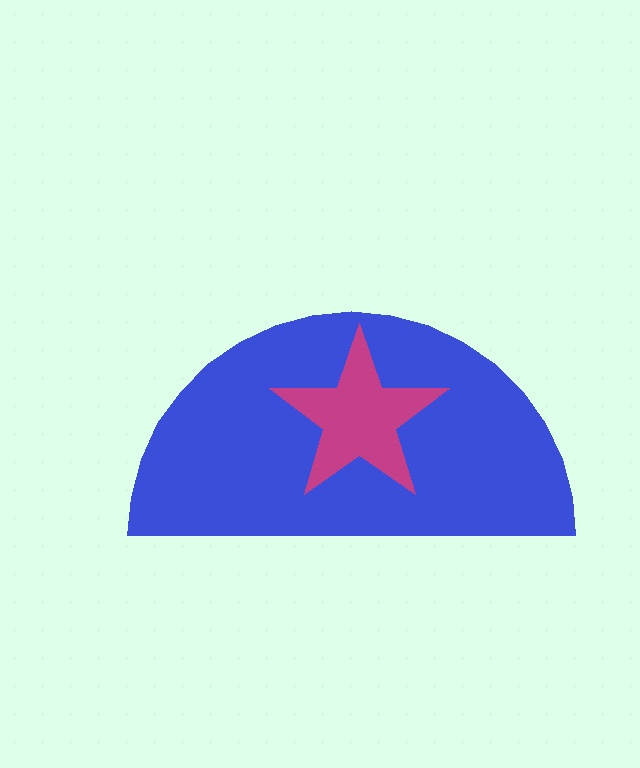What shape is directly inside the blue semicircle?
The magenta star.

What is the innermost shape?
The magenta star.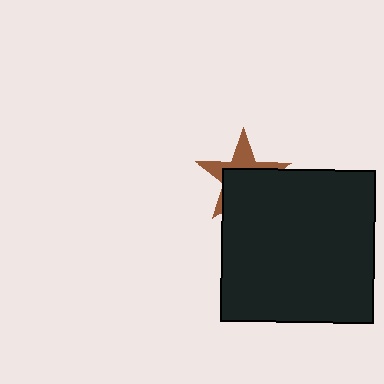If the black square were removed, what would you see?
You would see the complete brown star.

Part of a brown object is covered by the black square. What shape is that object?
It is a star.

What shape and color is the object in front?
The object in front is a black square.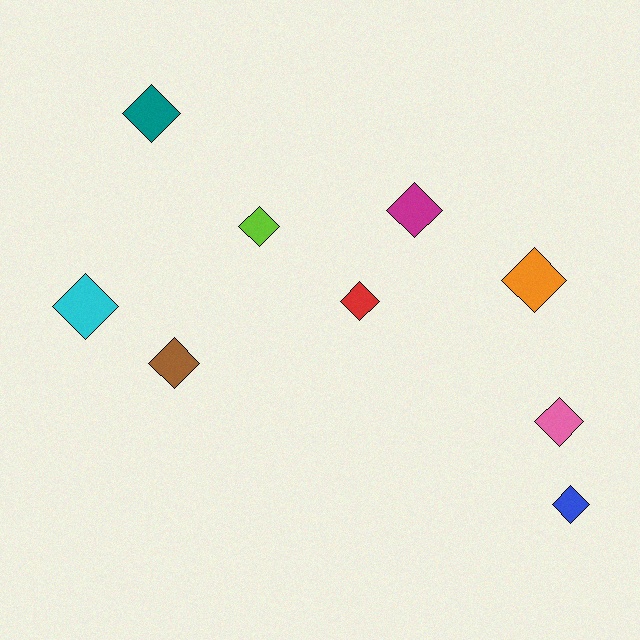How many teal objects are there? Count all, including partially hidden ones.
There is 1 teal object.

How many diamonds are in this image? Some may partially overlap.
There are 9 diamonds.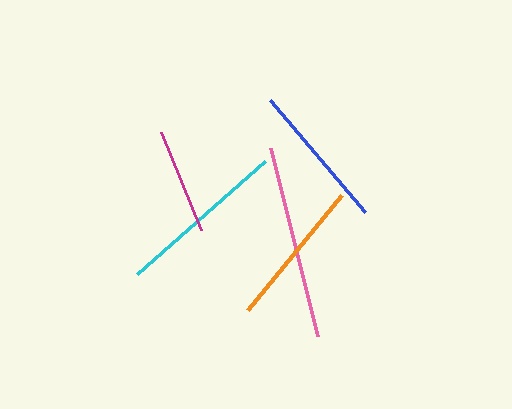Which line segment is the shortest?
The magenta line is the shortest at approximately 106 pixels.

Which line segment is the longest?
The pink line is the longest at approximately 194 pixels.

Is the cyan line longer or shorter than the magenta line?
The cyan line is longer than the magenta line.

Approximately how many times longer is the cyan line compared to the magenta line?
The cyan line is approximately 1.6 times the length of the magenta line.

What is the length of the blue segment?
The blue segment is approximately 147 pixels long.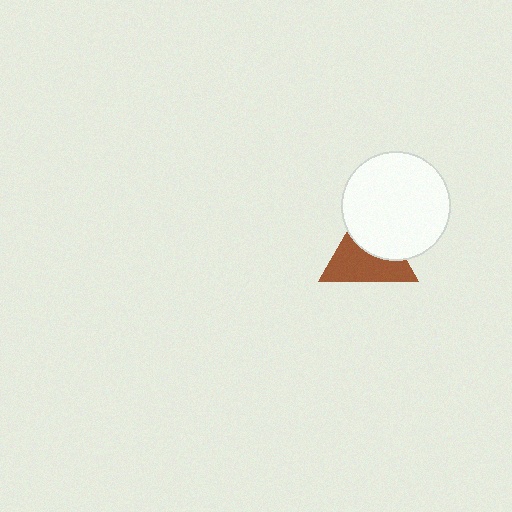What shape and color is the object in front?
The object in front is a white circle.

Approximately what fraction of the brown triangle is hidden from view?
Roughly 43% of the brown triangle is hidden behind the white circle.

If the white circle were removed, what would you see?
You would see the complete brown triangle.